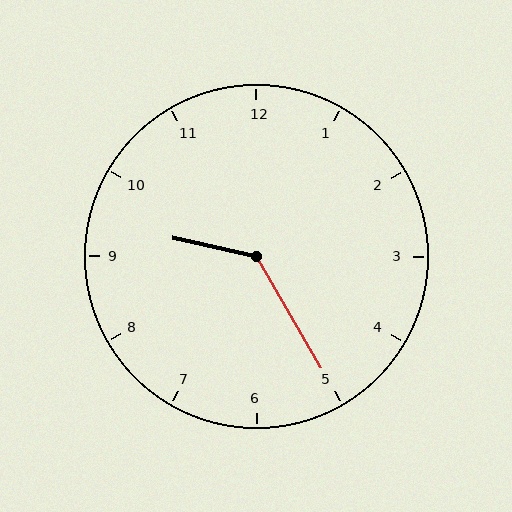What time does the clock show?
9:25.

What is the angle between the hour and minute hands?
Approximately 132 degrees.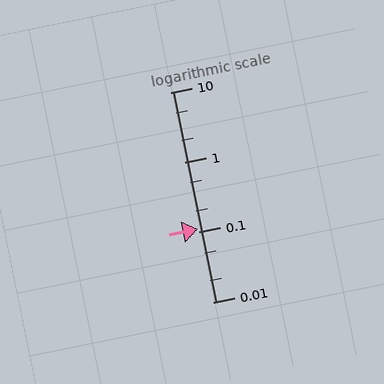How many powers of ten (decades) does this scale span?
The scale spans 3 decades, from 0.01 to 10.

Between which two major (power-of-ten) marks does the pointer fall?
The pointer is between 0.1 and 1.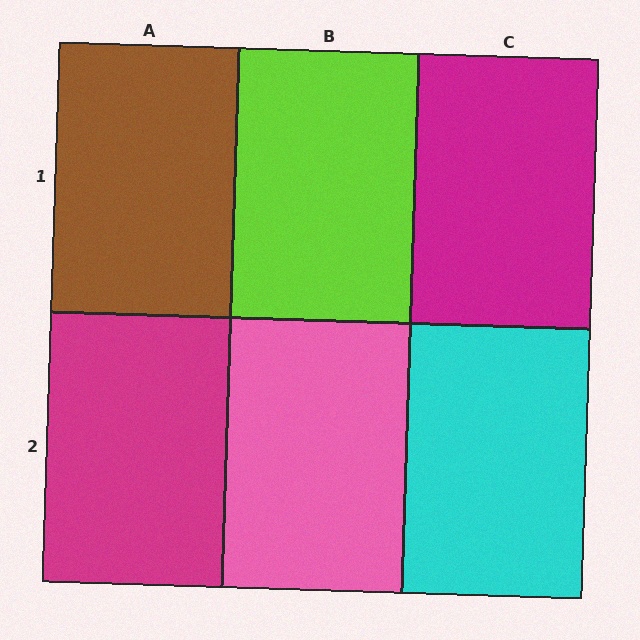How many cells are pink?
1 cell is pink.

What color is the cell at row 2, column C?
Cyan.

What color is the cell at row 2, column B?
Pink.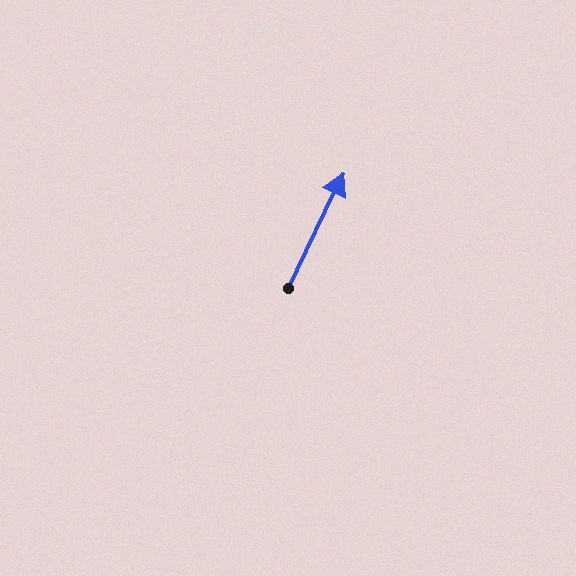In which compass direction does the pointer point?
Northeast.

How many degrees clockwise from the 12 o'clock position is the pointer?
Approximately 26 degrees.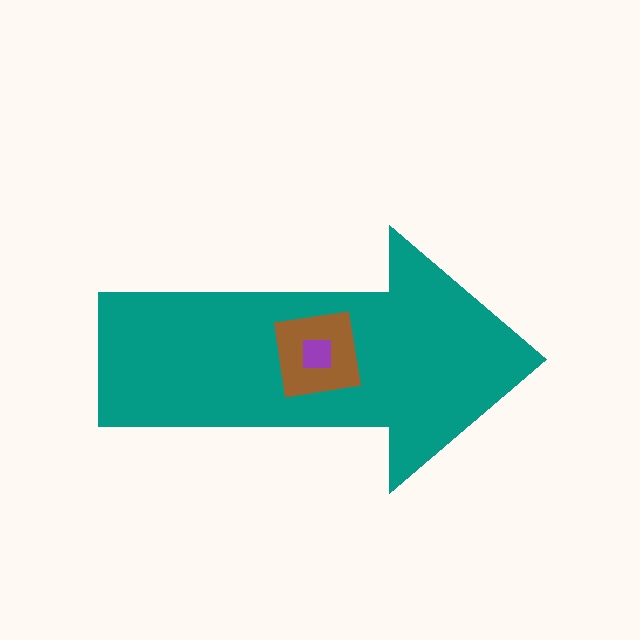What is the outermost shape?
The teal arrow.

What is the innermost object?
The purple square.